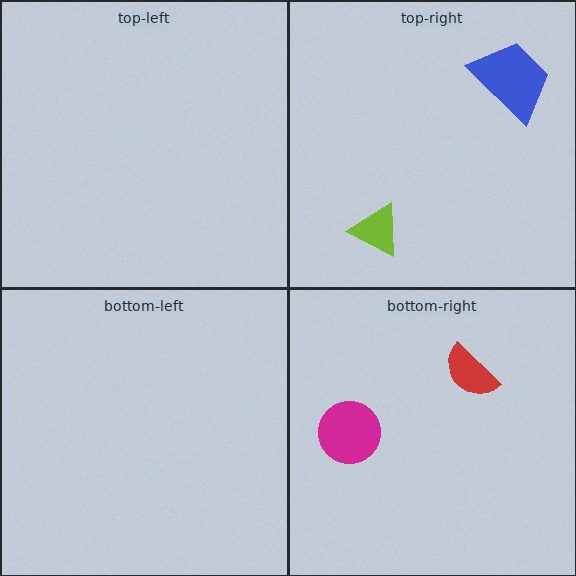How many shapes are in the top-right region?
2.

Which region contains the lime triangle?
The top-right region.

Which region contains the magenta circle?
The bottom-right region.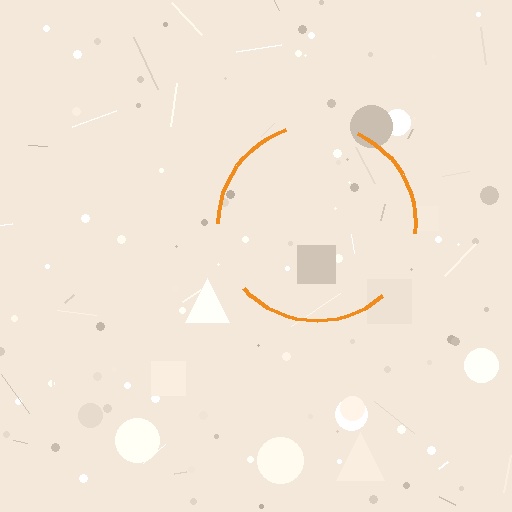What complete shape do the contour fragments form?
The contour fragments form a circle.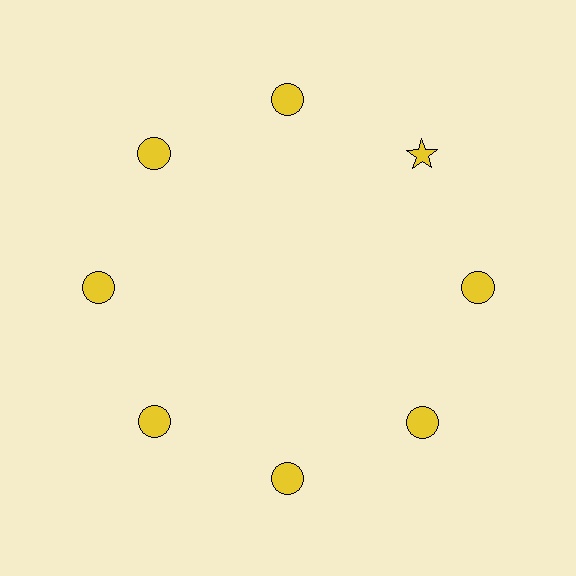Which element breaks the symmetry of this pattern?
The yellow star at roughly the 2 o'clock position breaks the symmetry. All other shapes are yellow circles.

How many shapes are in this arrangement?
There are 8 shapes arranged in a ring pattern.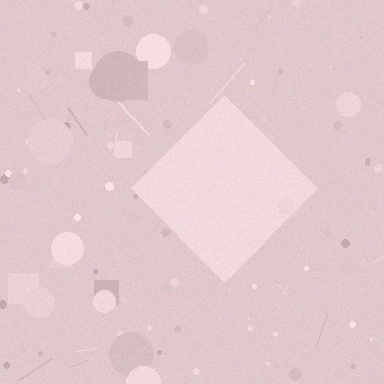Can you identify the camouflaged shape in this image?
The camouflaged shape is a diamond.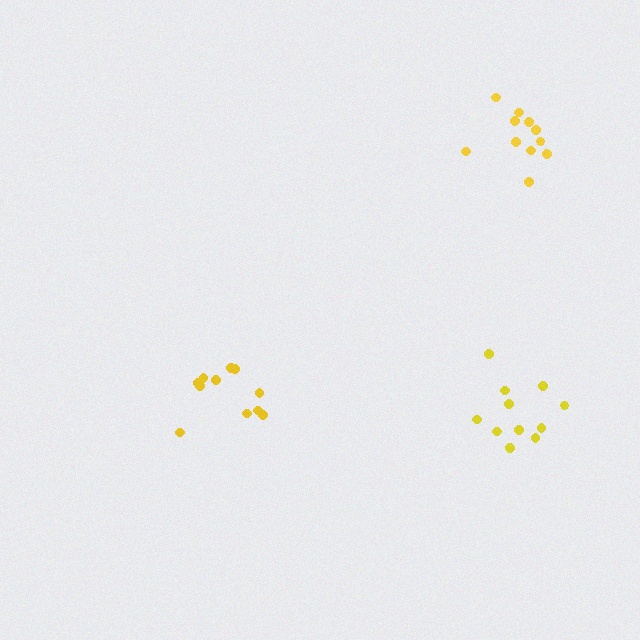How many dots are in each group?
Group 1: 11 dots, Group 2: 11 dots, Group 3: 11 dots (33 total).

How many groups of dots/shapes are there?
There are 3 groups.